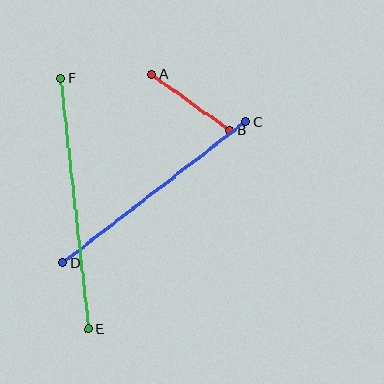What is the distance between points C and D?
The distance is approximately 230 pixels.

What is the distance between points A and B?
The distance is approximately 96 pixels.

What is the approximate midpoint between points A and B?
The midpoint is at approximately (191, 103) pixels.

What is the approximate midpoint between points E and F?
The midpoint is at approximately (75, 204) pixels.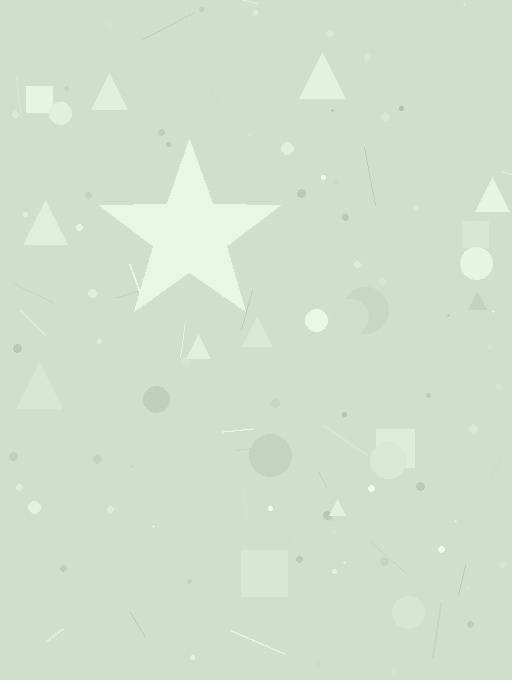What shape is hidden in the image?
A star is hidden in the image.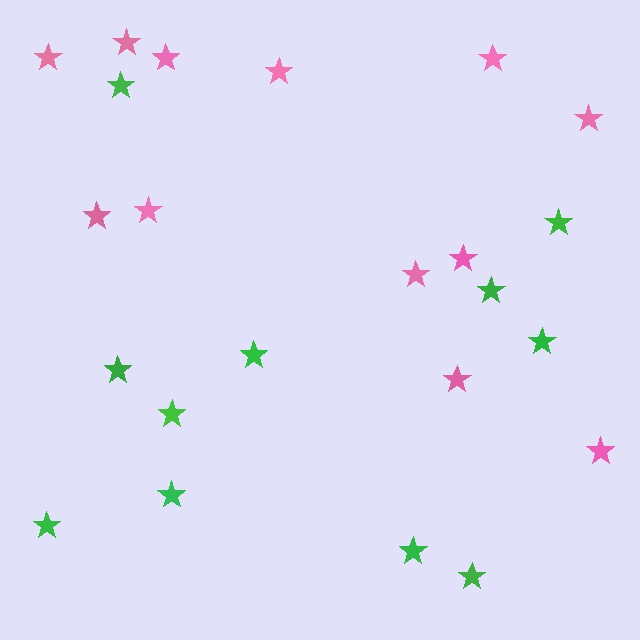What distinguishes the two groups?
There are 2 groups: one group of pink stars (12) and one group of green stars (11).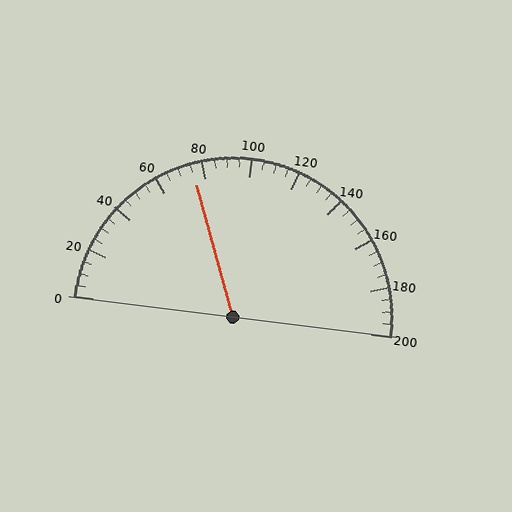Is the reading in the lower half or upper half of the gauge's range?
The reading is in the lower half of the range (0 to 200).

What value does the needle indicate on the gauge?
The needle indicates approximately 75.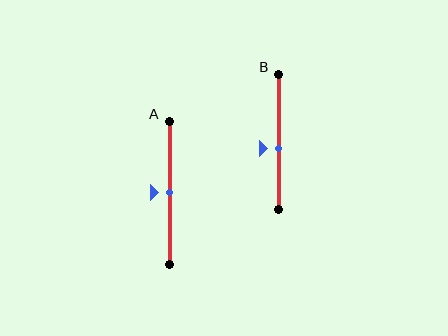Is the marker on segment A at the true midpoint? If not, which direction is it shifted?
Yes, the marker on segment A is at the true midpoint.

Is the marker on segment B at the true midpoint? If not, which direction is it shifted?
No, the marker on segment B is shifted downward by about 5% of the segment length.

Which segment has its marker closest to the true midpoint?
Segment A has its marker closest to the true midpoint.